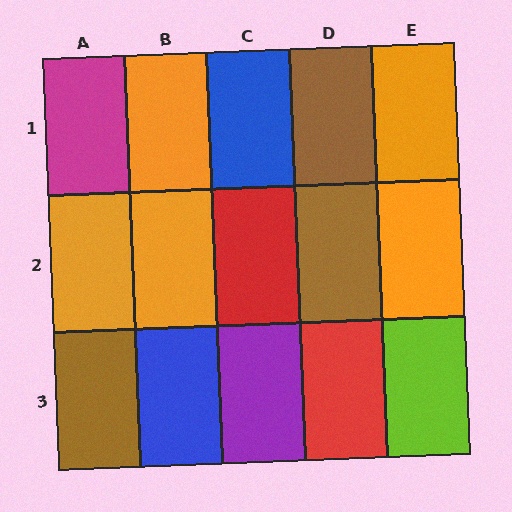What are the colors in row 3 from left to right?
Brown, blue, purple, red, lime.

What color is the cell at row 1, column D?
Brown.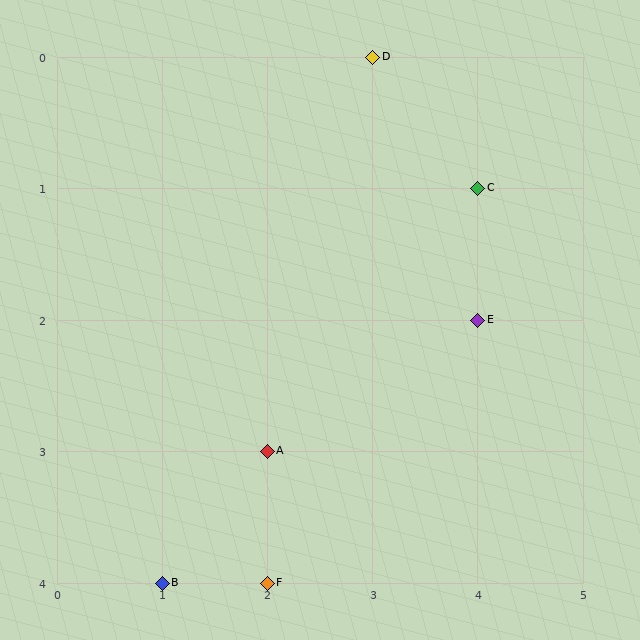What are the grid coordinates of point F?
Point F is at grid coordinates (2, 4).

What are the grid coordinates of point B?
Point B is at grid coordinates (1, 4).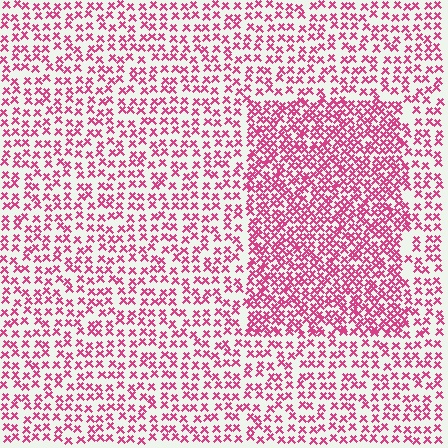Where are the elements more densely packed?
The elements are more densely packed inside the rectangle boundary.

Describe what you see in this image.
The image contains small magenta elements arranged at two different densities. A rectangle-shaped region is visible where the elements are more densely packed than the surrounding area.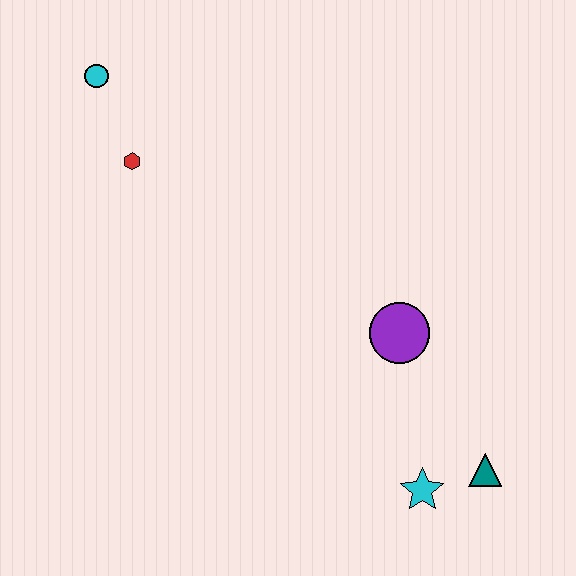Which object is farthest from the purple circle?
The cyan circle is farthest from the purple circle.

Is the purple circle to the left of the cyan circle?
No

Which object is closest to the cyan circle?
The red hexagon is closest to the cyan circle.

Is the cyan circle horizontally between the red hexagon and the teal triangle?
No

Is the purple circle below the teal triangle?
No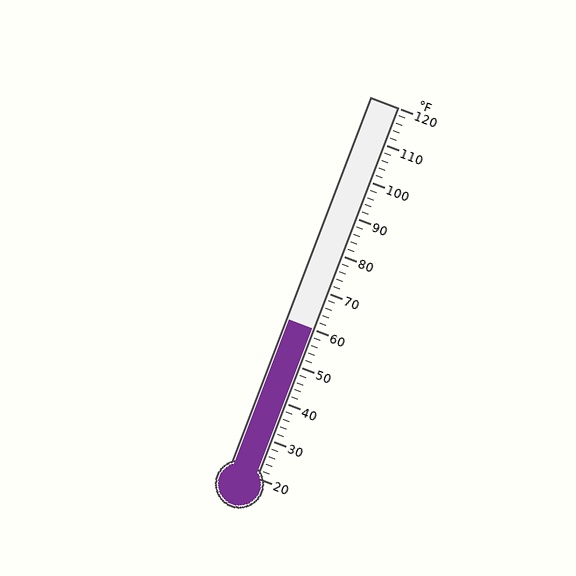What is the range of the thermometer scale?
The thermometer scale ranges from 20°F to 120°F.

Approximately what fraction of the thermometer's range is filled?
The thermometer is filled to approximately 40% of its range.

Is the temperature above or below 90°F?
The temperature is below 90°F.